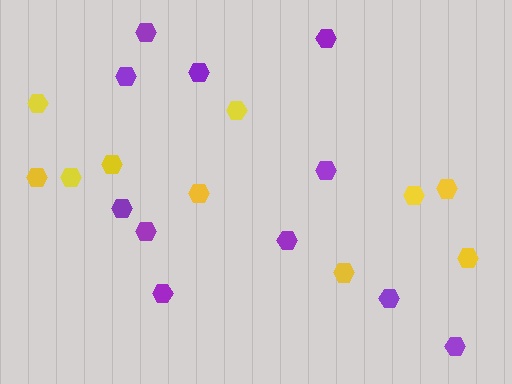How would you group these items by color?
There are 2 groups: one group of yellow hexagons (10) and one group of purple hexagons (11).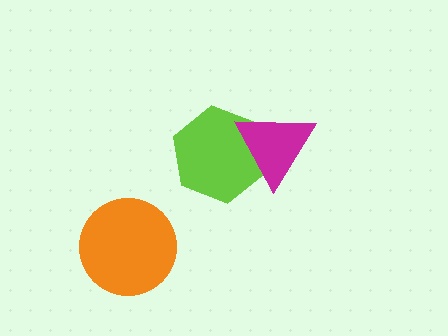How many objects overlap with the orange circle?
0 objects overlap with the orange circle.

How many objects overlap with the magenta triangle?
1 object overlaps with the magenta triangle.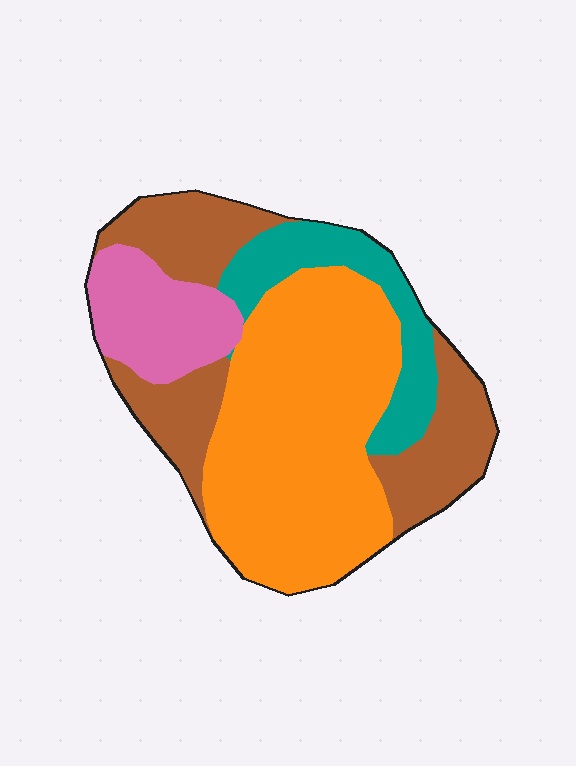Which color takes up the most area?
Orange, at roughly 45%.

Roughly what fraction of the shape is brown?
Brown covers around 30% of the shape.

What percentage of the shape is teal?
Teal takes up less than a sixth of the shape.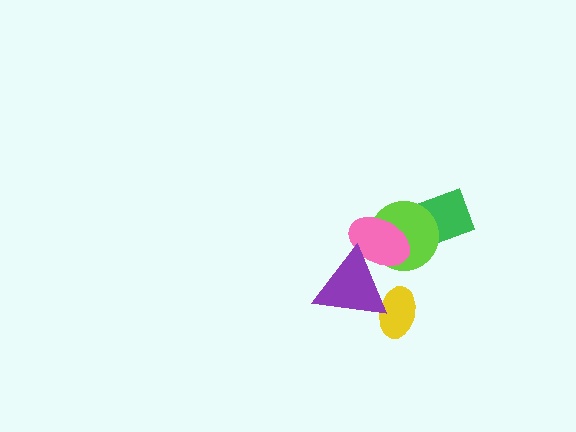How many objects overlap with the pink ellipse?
3 objects overlap with the pink ellipse.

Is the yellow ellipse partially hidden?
Yes, it is partially covered by another shape.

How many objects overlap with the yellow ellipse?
1 object overlaps with the yellow ellipse.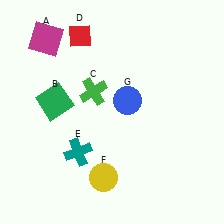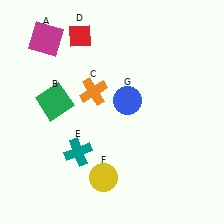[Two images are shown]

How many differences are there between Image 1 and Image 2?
There is 1 difference between the two images.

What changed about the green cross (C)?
In Image 1, C is green. In Image 2, it changed to orange.